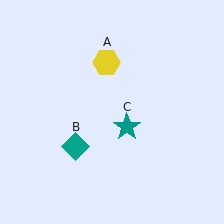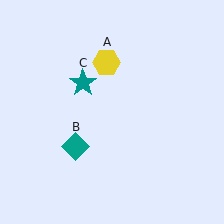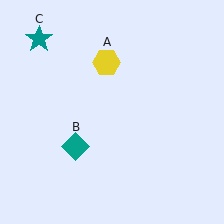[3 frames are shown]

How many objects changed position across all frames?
1 object changed position: teal star (object C).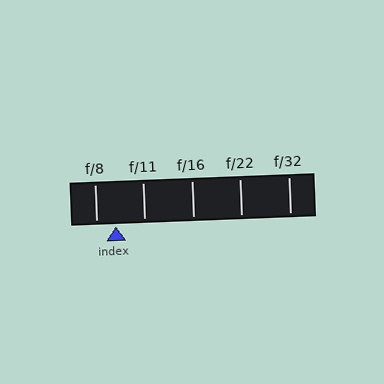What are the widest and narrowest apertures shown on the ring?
The widest aperture shown is f/8 and the narrowest is f/32.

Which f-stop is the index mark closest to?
The index mark is closest to f/8.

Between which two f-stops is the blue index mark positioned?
The index mark is between f/8 and f/11.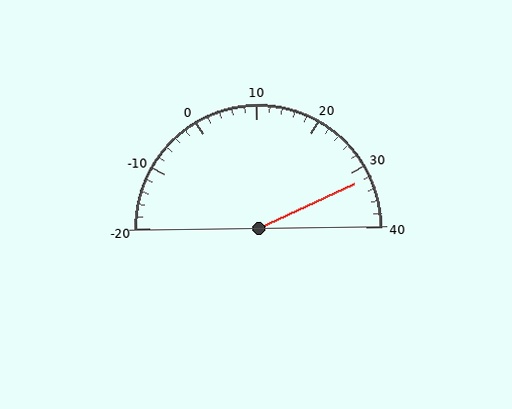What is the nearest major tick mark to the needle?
The nearest major tick mark is 30.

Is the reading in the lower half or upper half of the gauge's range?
The reading is in the upper half of the range (-20 to 40).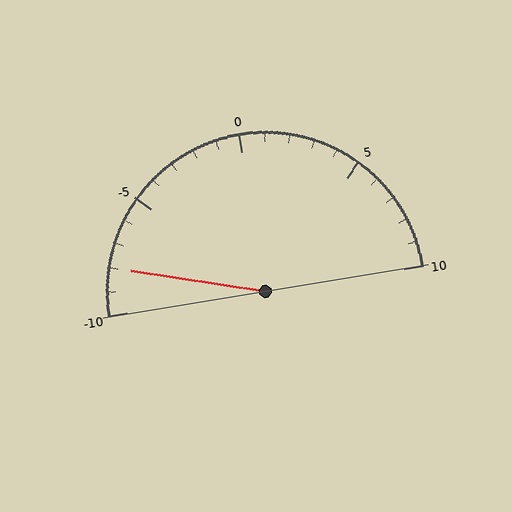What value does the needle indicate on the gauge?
The needle indicates approximately -8.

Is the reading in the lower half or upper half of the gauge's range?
The reading is in the lower half of the range (-10 to 10).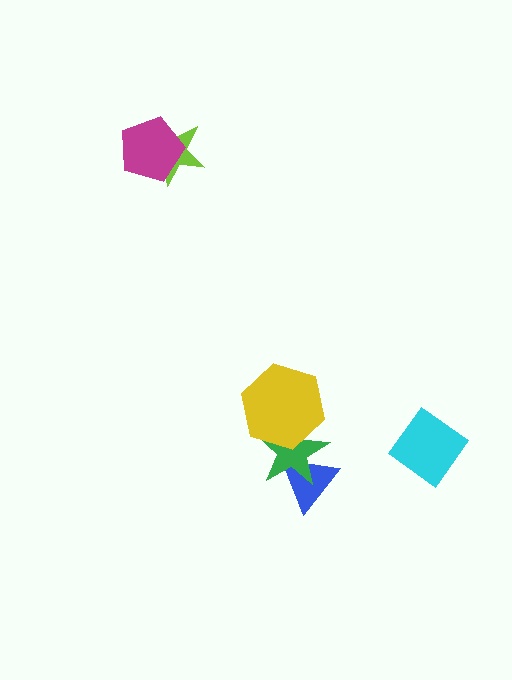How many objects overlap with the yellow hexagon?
1 object overlaps with the yellow hexagon.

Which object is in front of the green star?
The yellow hexagon is in front of the green star.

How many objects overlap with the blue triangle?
1 object overlaps with the blue triangle.